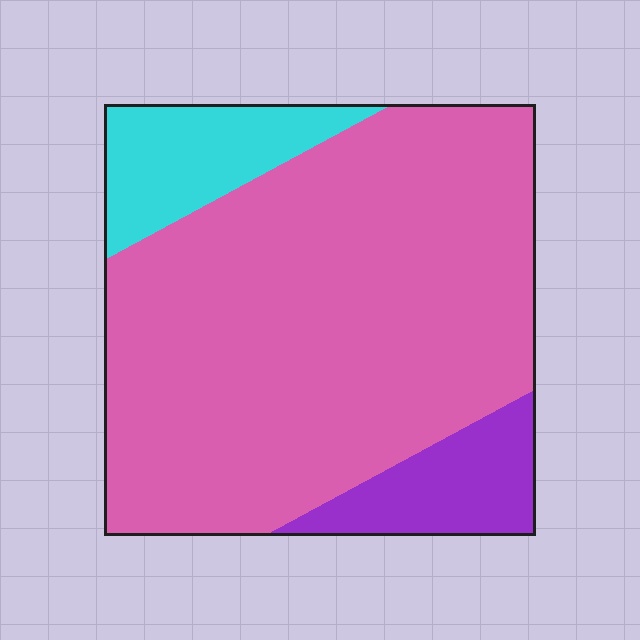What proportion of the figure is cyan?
Cyan takes up about one eighth (1/8) of the figure.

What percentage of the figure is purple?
Purple covers 11% of the figure.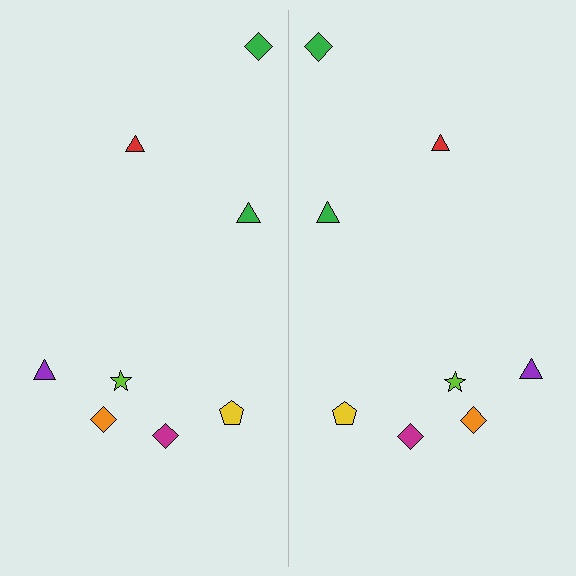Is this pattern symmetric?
Yes, this pattern has bilateral (reflection) symmetry.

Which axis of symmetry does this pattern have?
The pattern has a vertical axis of symmetry running through the center of the image.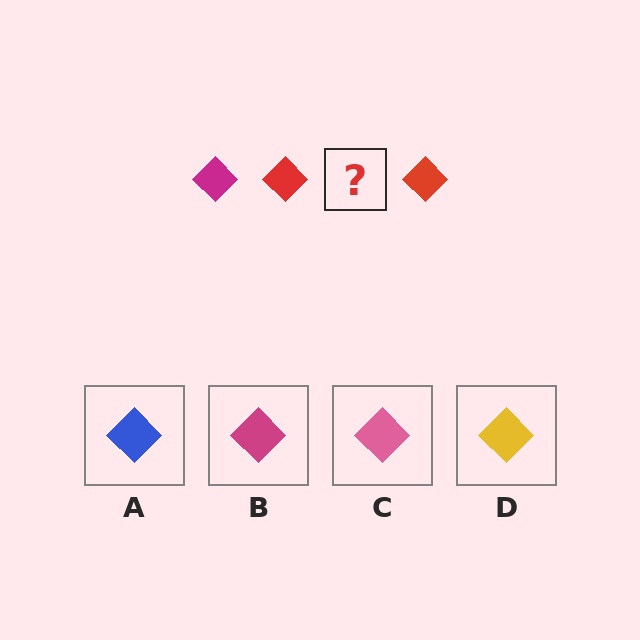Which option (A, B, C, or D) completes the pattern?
B.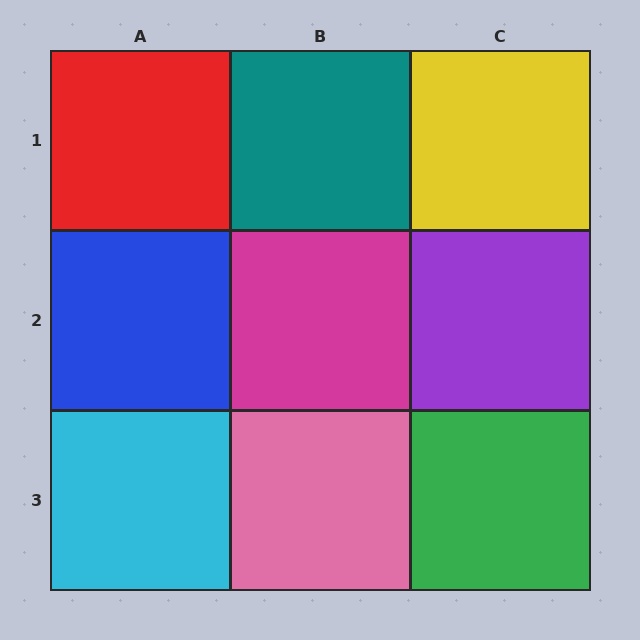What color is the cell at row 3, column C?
Green.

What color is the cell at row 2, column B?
Magenta.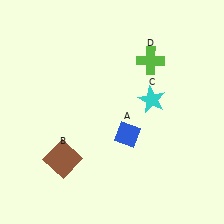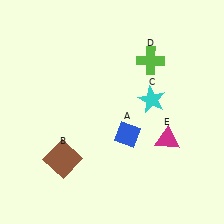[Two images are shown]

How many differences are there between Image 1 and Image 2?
There is 1 difference between the two images.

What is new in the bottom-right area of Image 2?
A magenta triangle (E) was added in the bottom-right area of Image 2.